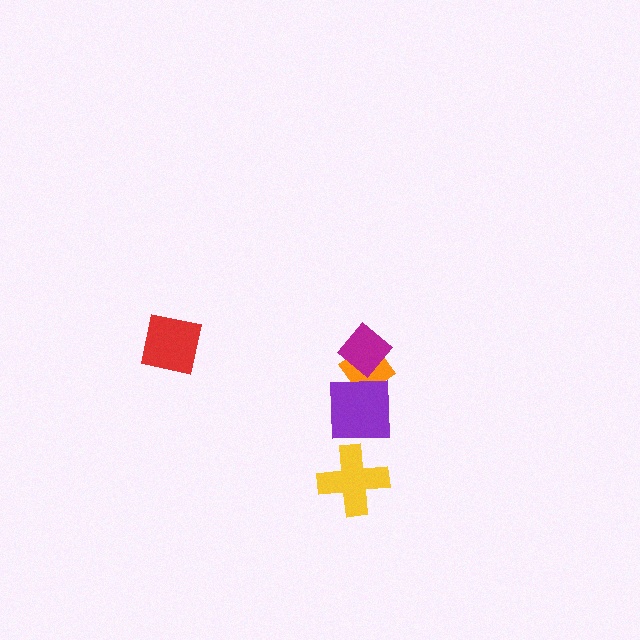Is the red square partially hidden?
No, no other shape covers it.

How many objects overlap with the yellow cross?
0 objects overlap with the yellow cross.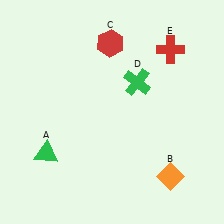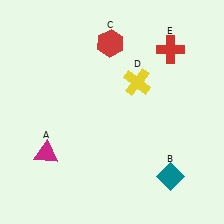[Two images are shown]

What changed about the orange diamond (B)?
In Image 1, B is orange. In Image 2, it changed to teal.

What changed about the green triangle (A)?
In Image 1, A is green. In Image 2, it changed to magenta.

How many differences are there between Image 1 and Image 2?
There are 3 differences between the two images.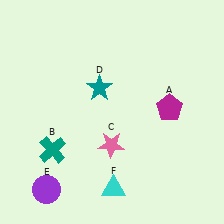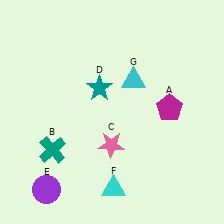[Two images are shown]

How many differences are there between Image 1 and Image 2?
There is 1 difference between the two images.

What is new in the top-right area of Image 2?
A cyan triangle (G) was added in the top-right area of Image 2.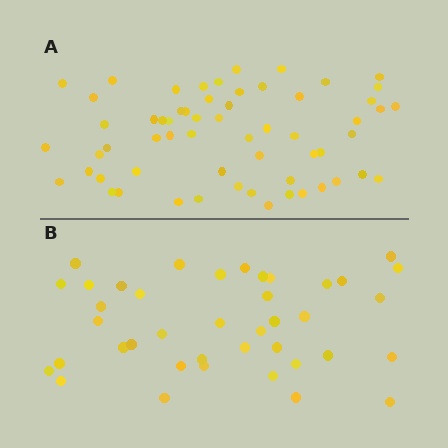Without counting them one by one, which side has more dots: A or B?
Region A (the top region) has more dots.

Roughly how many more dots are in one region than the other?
Region A has approximately 20 more dots than region B.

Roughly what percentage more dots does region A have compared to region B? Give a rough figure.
About 50% more.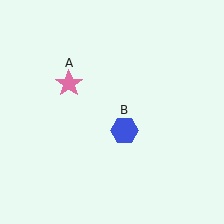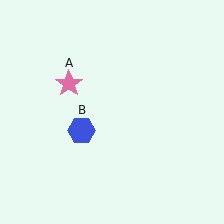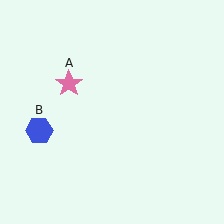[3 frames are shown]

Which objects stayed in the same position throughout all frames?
Pink star (object A) remained stationary.